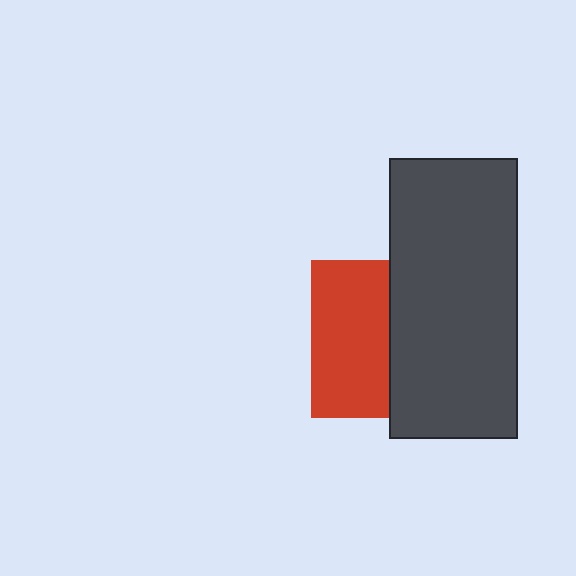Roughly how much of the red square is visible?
About half of it is visible (roughly 49%).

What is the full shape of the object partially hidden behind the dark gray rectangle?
The partially hidden object is a red square.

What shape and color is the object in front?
The object in front is a dark gray rectangle.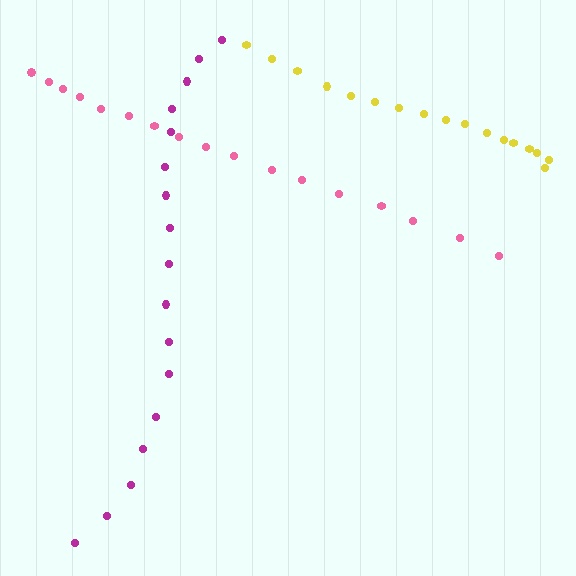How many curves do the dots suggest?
There are 3 distinct paths.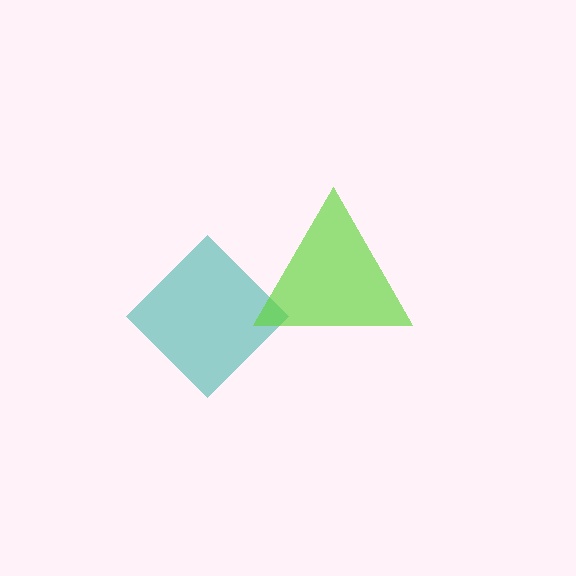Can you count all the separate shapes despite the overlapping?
Yes, there are 2 separate shapes.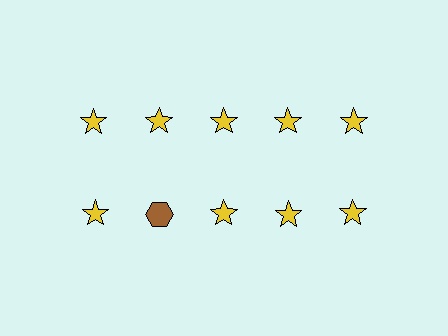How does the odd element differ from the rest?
It differs in both color (brown instead of yellow) and shape (hexagon instead of star).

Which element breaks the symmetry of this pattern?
The brown hexagon in the second row, second from left column breaks the symmetry. All other shapes are yellow stars.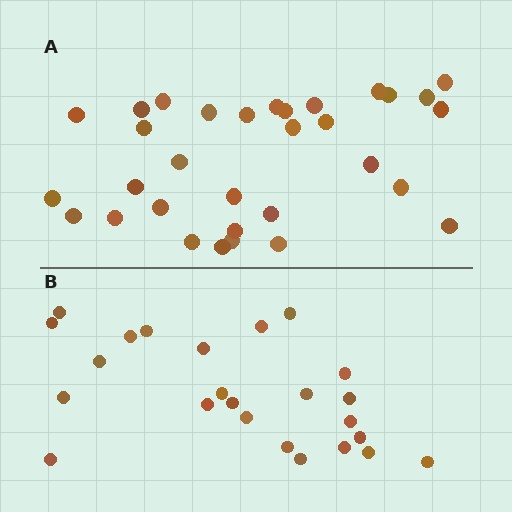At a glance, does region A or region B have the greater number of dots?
Region A (the top region) has more dots.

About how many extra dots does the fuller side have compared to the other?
Region A has roughly 8 or so more dots than region B.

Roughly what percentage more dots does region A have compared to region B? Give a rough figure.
About 35% more.